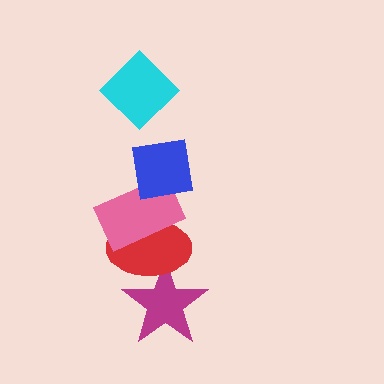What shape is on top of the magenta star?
The red ellipse is on top of the magenta star.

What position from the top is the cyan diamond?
The cyan diamond is 1st from the top.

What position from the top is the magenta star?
The magenta star is 5th from the top.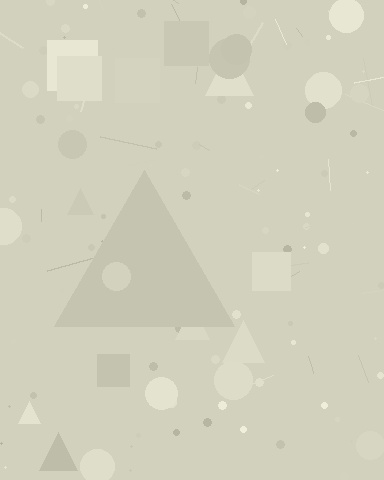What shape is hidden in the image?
A triangle is hidden in the image.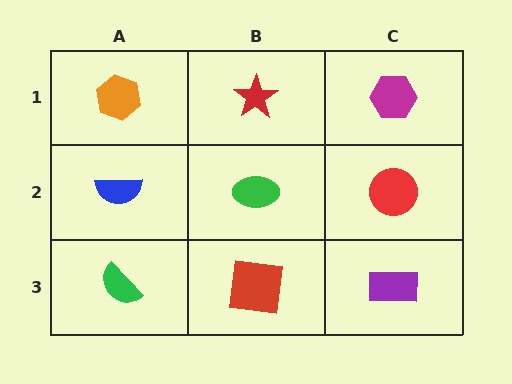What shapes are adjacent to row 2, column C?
A magenta hexagon (row 1, column C), a purple rectangle (row 3, column C), a green ellipse (row 2, column B).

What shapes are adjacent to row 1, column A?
A blue semicircle (row 2, column A), a red star (row 1, column B).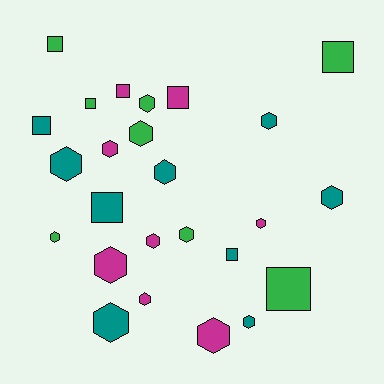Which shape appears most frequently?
Hexagon, with 16 objects.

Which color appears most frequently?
Teal, with 9 objects.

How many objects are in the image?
There are 25 objects.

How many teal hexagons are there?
There are 6 teal hexagons.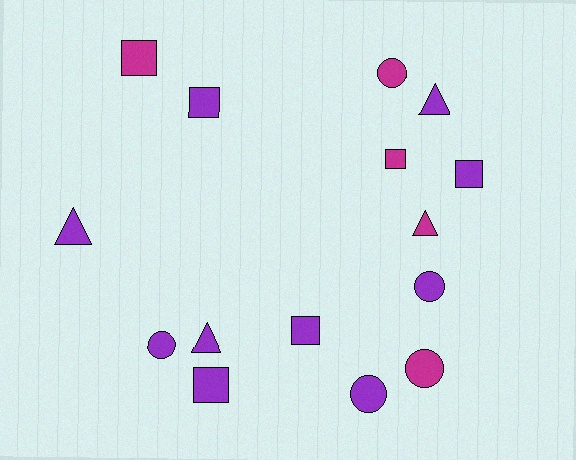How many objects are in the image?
There are 15 objects.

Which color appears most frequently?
Purple, with 10 objects.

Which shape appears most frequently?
Square, with 6 objects.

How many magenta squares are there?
There are 2 magenta squares.